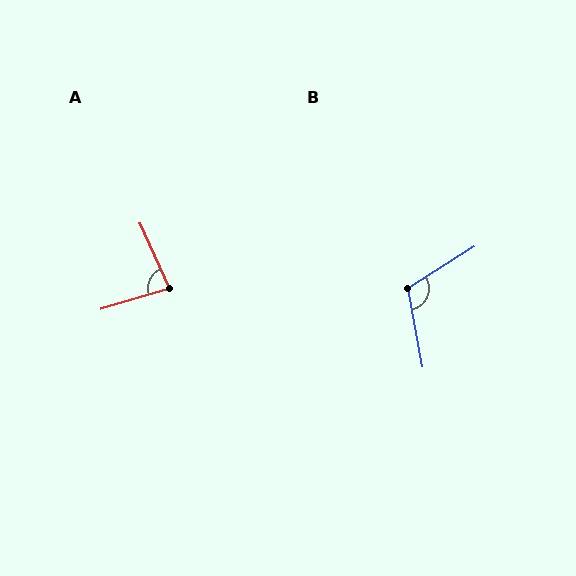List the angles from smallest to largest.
A (83°), B (112°).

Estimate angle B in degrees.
Approximately 112 degrees.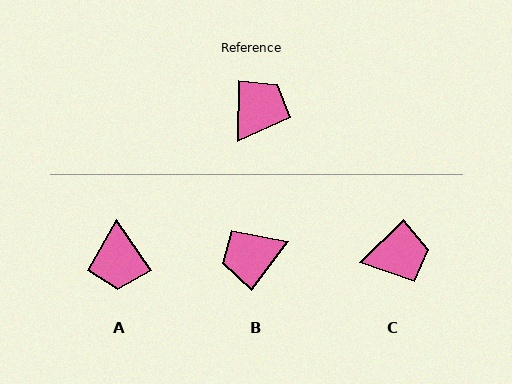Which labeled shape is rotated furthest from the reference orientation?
B, about 144 degrees away.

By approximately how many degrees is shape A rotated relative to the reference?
Approximately 144 degrees clockwise.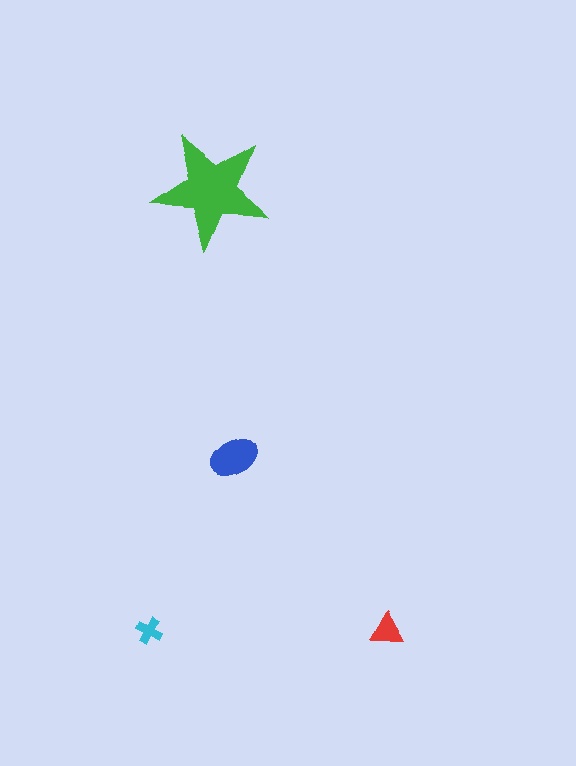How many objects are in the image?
There are 4 objects in the image.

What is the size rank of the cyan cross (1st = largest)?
4th.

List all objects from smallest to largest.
The cyan cross, the red triangle, the blue ellipse, the green star.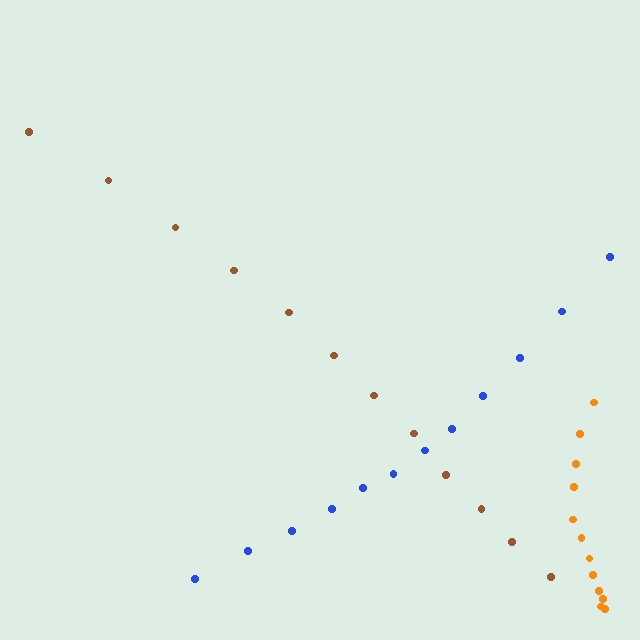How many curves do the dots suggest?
There are 3 distinct paths.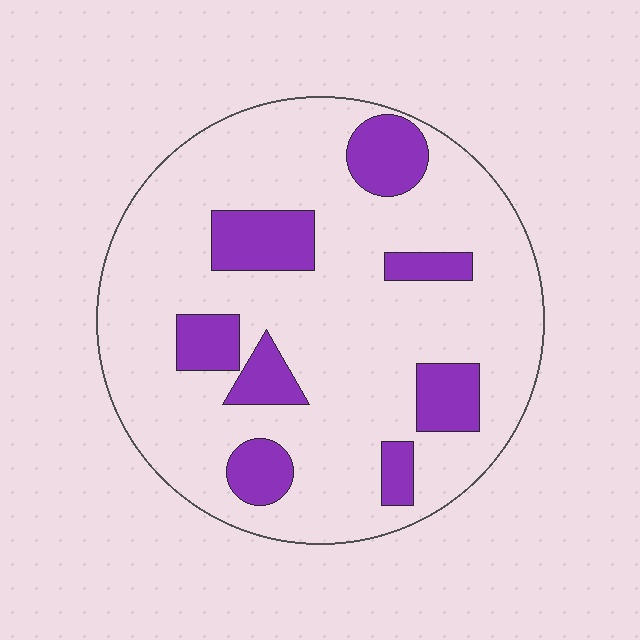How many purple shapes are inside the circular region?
8.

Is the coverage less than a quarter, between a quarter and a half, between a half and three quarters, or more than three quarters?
Less than a quarter.